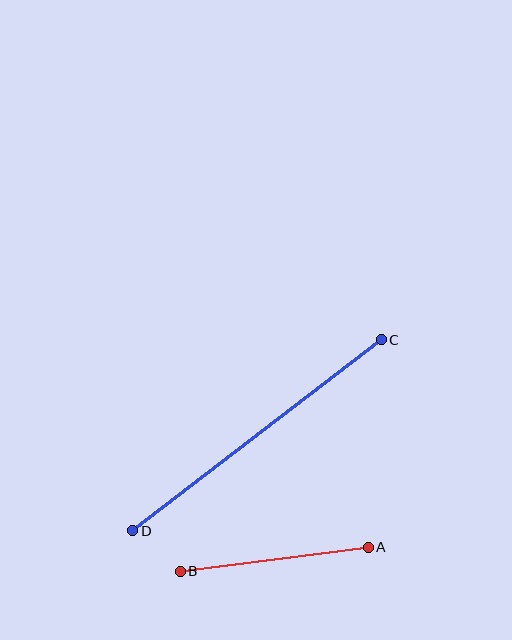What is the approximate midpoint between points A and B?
The midpoint is at approximately (274, 559) pixels.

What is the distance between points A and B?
The distance is approximately 189 pixels.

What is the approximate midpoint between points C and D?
The midpoint is at approximately (257, 435) pixels.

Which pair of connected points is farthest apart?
Points C and D are farthest apart.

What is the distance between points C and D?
The distance is approximately 313 pixels.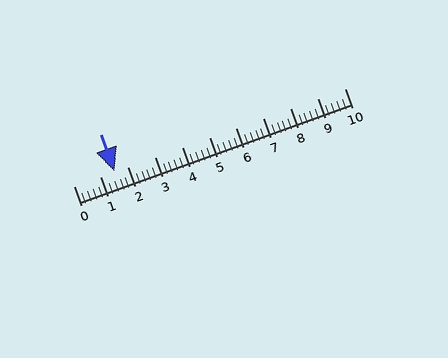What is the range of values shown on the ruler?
The ruler shows values from 0 to 10.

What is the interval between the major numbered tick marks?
The major tick marks are spaced 1 units apart.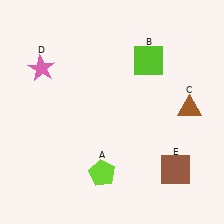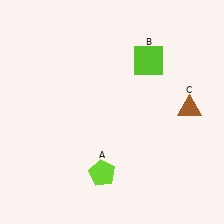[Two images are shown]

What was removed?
The pink star (D), the brown square (E) were removed in Image 2.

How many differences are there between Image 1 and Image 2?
There are 2 differences between the two images.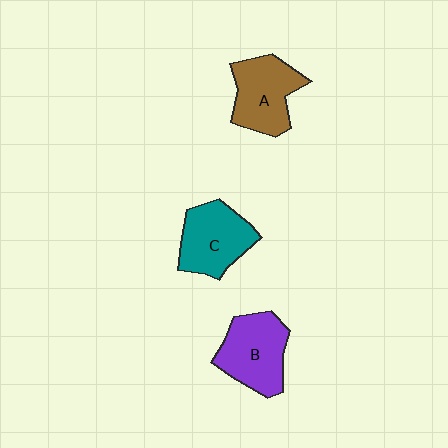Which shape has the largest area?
Shape B (purple).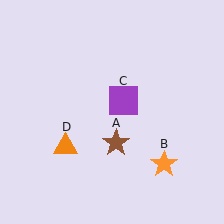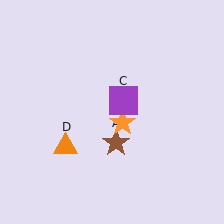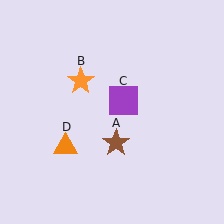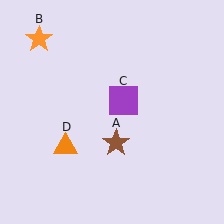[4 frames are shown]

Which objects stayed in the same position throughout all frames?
Brown star (object A) and purple square (object C) and orange triangle (object D) remained stationary.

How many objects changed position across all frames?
1 object changed position: orange star (object B).